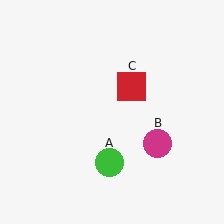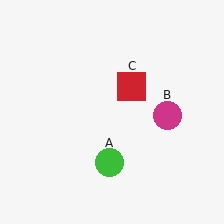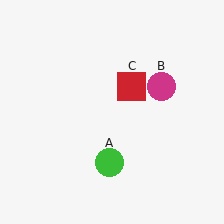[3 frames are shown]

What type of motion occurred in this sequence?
The magenta circle (object B) rotated counterclockwise around the center of the scene.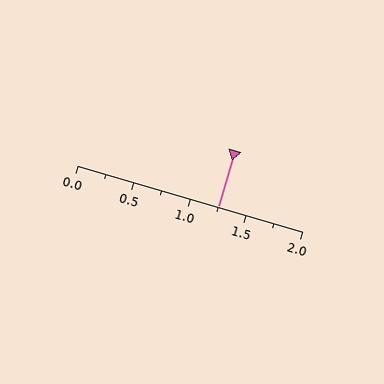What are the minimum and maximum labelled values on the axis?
The axis runs from 0.0 to 2.0.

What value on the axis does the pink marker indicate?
The marker indicates approximately 1.25.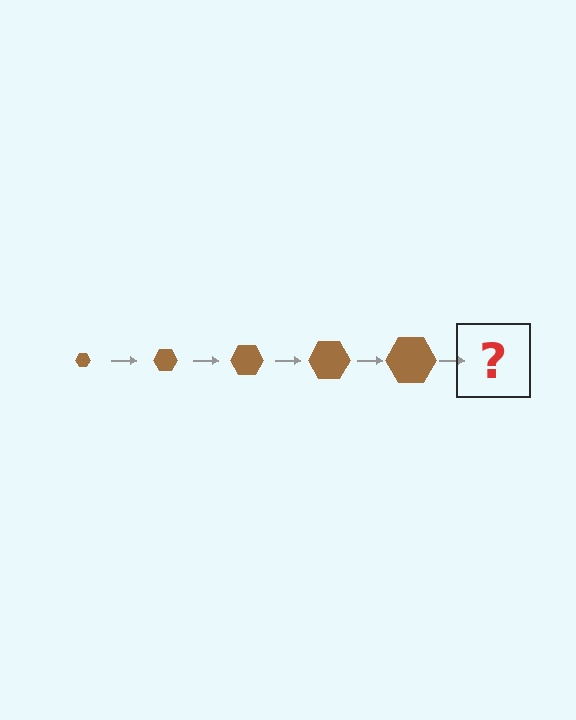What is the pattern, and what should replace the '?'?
The pattern is that the hexagon gets progressively larger each step. The '?' should be a brown hexagon, larger than the previous one.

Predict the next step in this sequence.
The next step is a brown hexagon, larger than the previous one.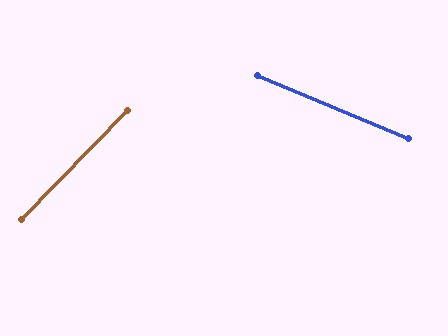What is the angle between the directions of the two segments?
Approximately 68 degrees.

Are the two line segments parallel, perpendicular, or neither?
Neither parallel nor perpendicular — they differ by about 68°.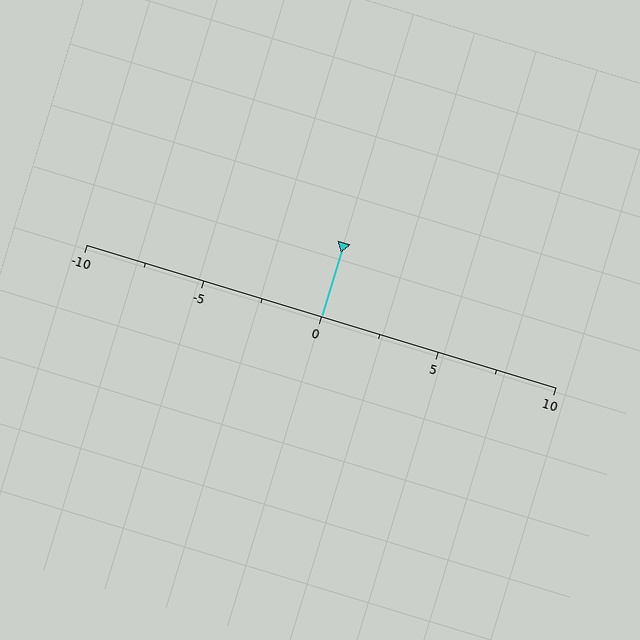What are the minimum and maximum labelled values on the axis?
The axis runs from -10 to 10.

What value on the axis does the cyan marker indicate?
The marker indicates approximately 0.